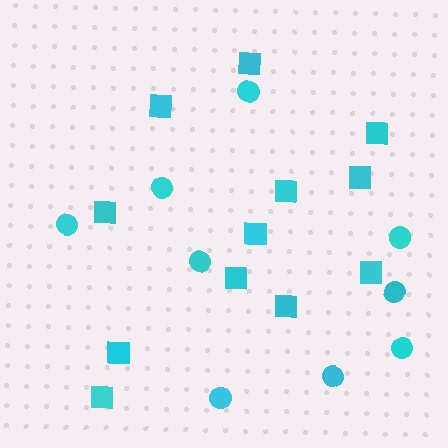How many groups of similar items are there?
There are 2 groups: one group of squares (12) and one group of circles (9).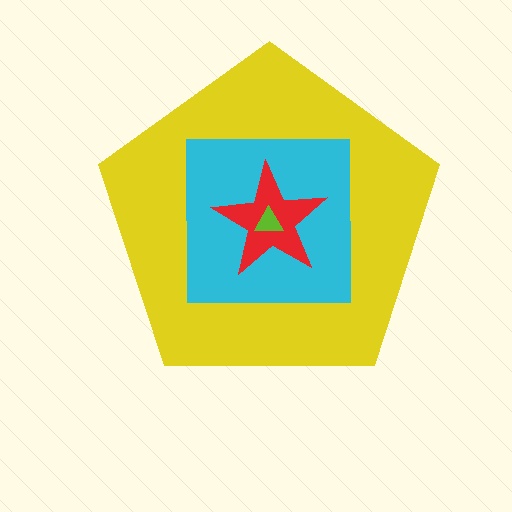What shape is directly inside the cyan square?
The red star.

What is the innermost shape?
The lime triangle.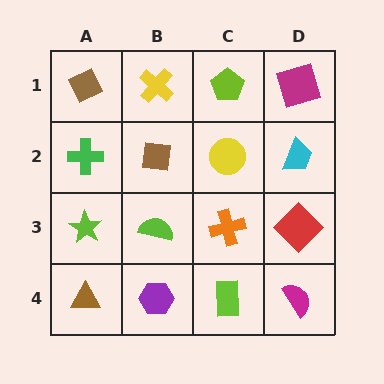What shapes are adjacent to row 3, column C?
A yellow circle (row 2, column C), a lime rectangle (row 4, column C), a lime semicircle (row 3, column B), a red diamond (row 3, column D).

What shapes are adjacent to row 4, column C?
An orange cross (row 3, column C), a purple hexagon (row 4, column B), a magenta semicircle (row 4, column D).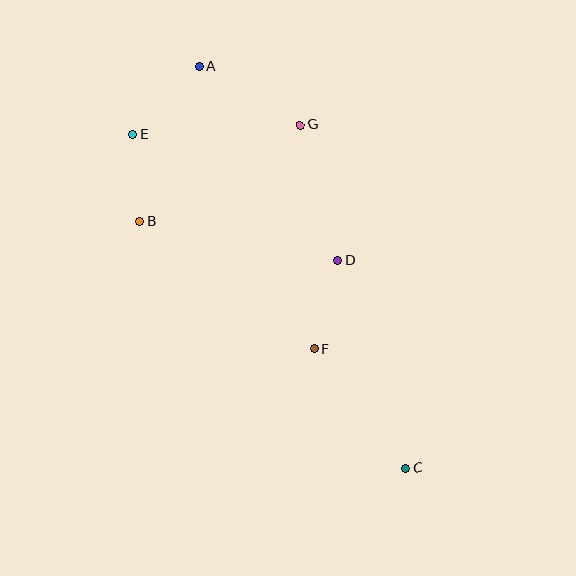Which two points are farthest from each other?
Points A and C are farthest from each other.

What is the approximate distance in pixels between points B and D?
The distance between B and D is approximately 202 pixels.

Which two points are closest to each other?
Points B and E are closest to each other.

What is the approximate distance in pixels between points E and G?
The distance between E and G is approximately 168 pixels.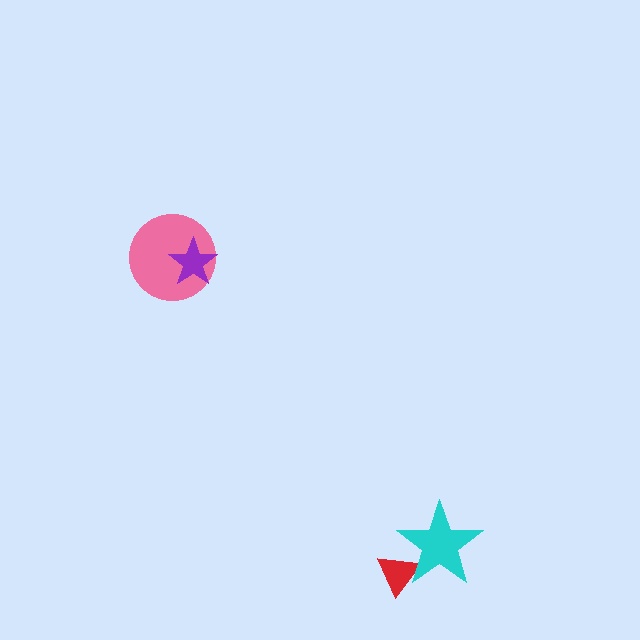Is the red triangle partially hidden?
Yes, it is partially covered by another shape.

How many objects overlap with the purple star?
1 object overlaps with the purple star.